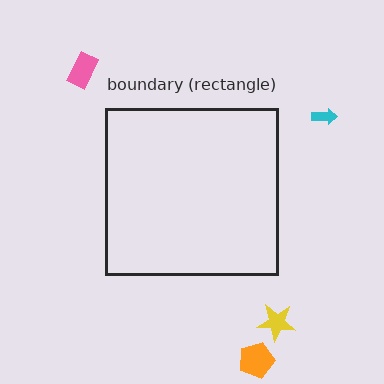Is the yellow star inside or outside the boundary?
Outside.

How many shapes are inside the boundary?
0 inside, 4 outside.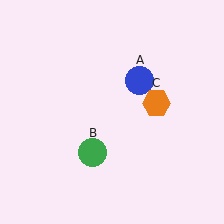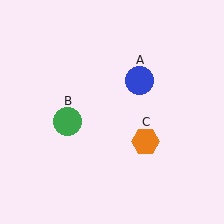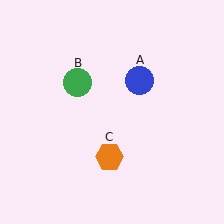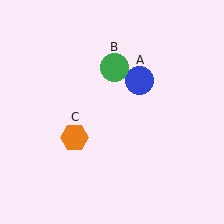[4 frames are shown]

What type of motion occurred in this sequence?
The green circle (object B), orange hexagon (object C) rotated clockwise around the center of the scene.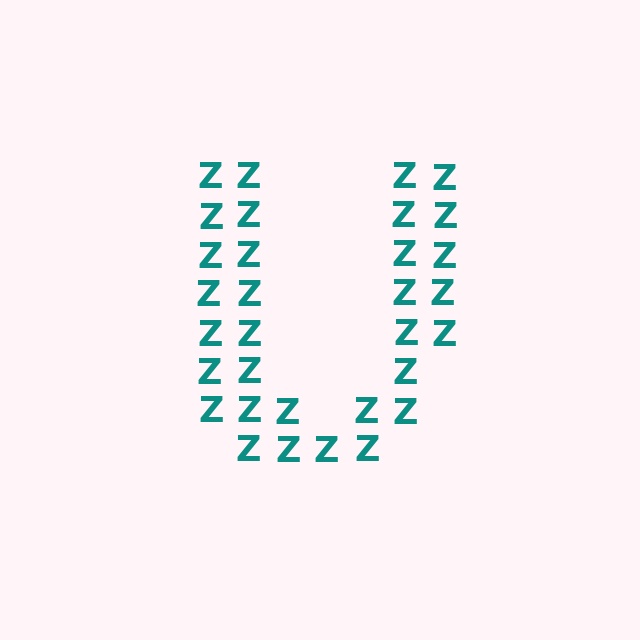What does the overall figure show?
The overall figure shows the letter U.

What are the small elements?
The small elements are letter Z's.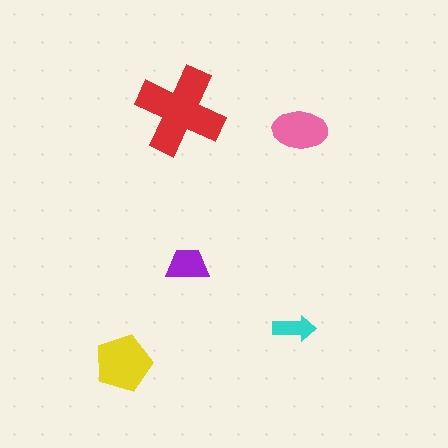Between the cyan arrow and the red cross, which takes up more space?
The red cross.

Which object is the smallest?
The cyan arrow.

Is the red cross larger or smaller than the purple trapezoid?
Larger.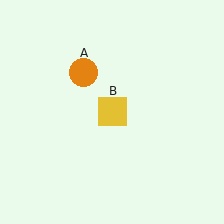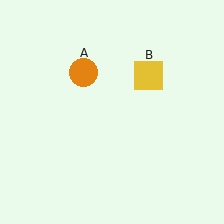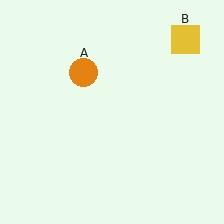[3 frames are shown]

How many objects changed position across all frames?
1 object changed position: yellow square (object B).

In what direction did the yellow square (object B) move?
The yellow square (object B) moved up and to the right.